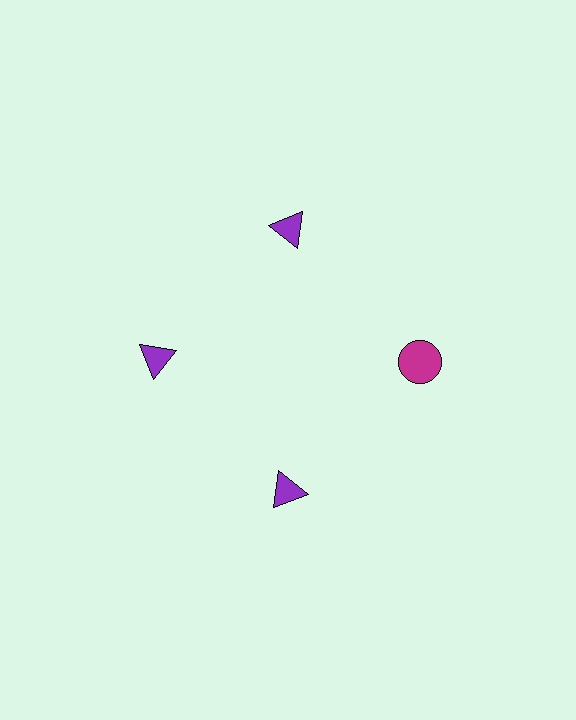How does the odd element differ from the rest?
It differs in both color (magenta instead of purple) and shape (circle instead of triangle).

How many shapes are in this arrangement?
There are 4 shapes arranged in a ring pattern.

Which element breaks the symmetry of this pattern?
The magenta circle at roughly the 3 o'clock position breaks the symmetry. All other shapes are purple triangles.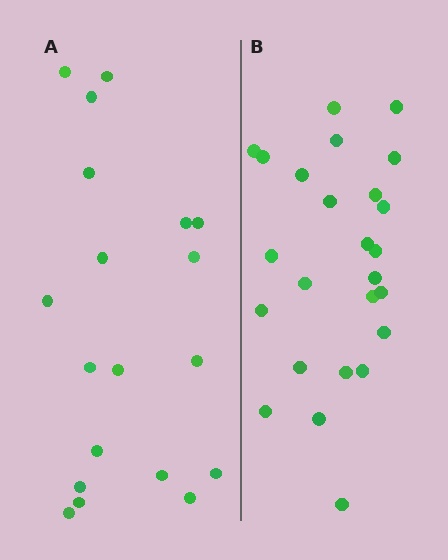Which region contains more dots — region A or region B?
Region B (the right region) has more dots.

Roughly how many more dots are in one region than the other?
Region B has about 6 more dots than region A.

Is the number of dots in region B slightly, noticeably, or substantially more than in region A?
Region B has noticeably more, but not dramatically so. The ratio is roughly 1.3 to 1.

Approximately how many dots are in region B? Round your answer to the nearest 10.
About 20 dots. (The exact count is 25, which rounds to 20.)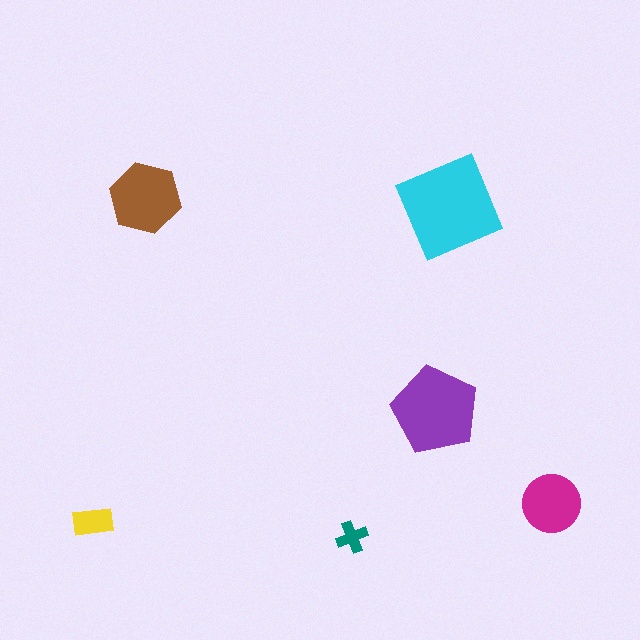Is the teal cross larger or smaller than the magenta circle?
Smaller.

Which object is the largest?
The cyan diamond.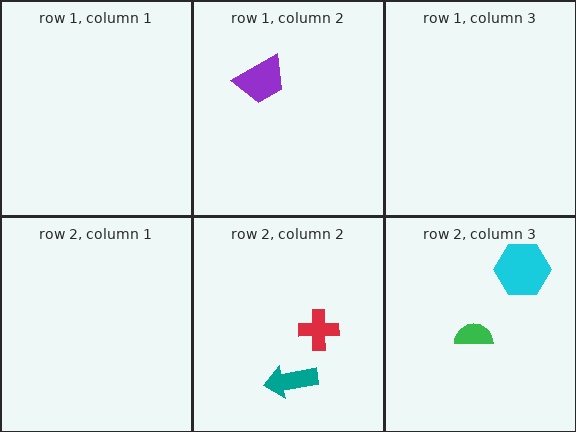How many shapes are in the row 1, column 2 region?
1.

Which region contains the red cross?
The row 2, column 2 region.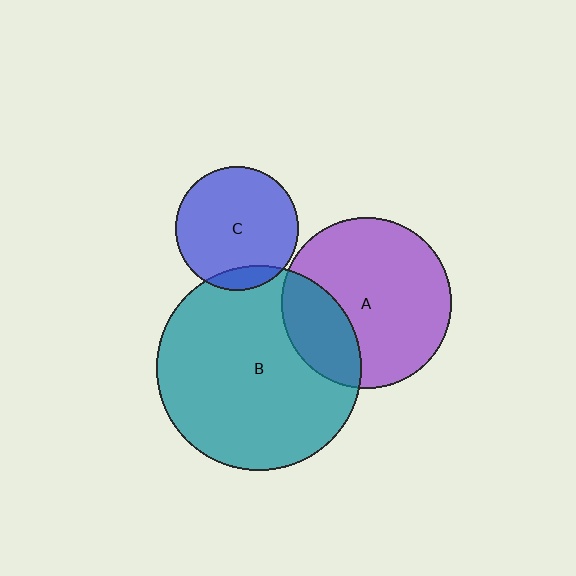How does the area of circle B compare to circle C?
Approximately 2.8 times.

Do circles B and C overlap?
Yes.